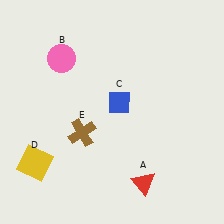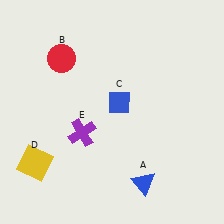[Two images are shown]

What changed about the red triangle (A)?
In Image 1, A is red. In Image 2, it changed to blue.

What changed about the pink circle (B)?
In Image 1, B is pink. In Image 2, it changed to red.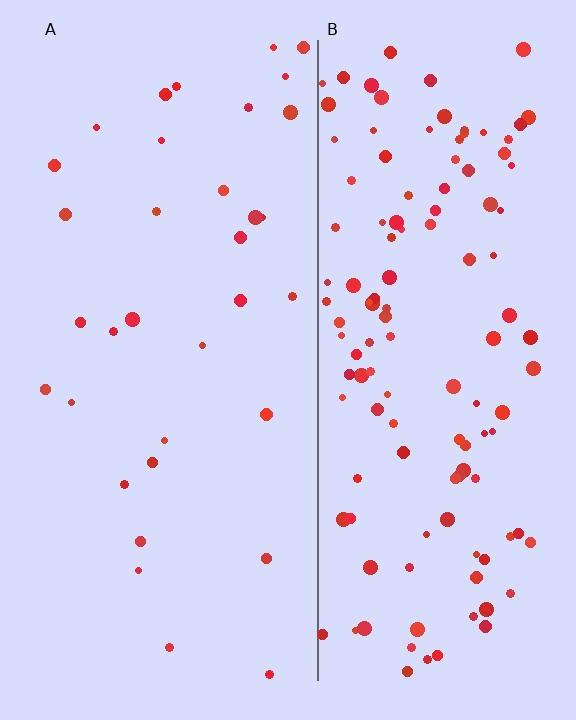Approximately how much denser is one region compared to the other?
Approximately 3.9× — region B over region A.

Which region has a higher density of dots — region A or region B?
B (the right).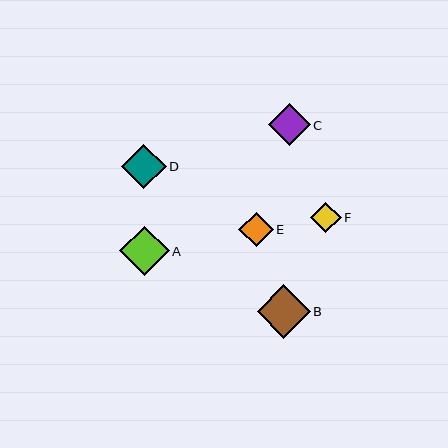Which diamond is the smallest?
Diamond F is the smallest with a size of approximately 30 pixels.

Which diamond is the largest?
Diamond B is the largest with a size of approximately 53 pixels.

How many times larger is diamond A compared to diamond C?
Diamond A is approximately 1.2 times the size of diamond C.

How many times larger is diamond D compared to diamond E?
Diamond D is approximately 1.3 times the size of diamond E.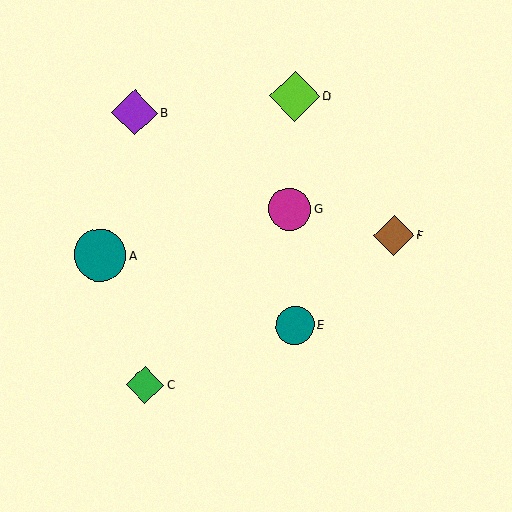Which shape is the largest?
The teal circle (labeled A) is the largest.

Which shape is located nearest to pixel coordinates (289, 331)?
The teal circle (labeled E) at (295, 325) is nearest to that location.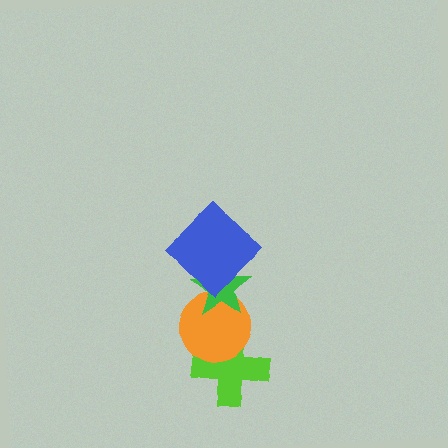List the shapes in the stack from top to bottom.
From top to bottom: the blue diamond, the green star, the orange circle, the lime cross.